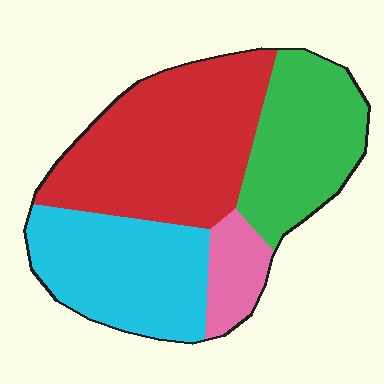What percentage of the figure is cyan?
Cyan takes up between a quarter and a half of the figure.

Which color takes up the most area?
Red, at roughly 40%.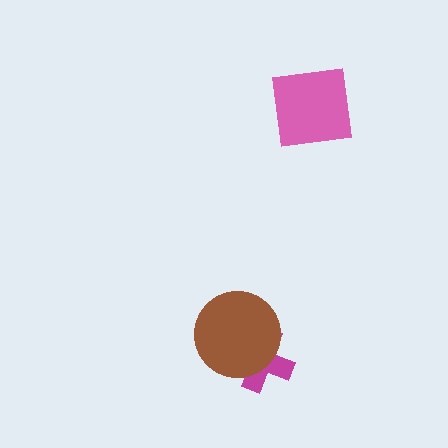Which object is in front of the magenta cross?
The brown circle is in front of the magenta cross.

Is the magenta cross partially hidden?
Yes, it is partially covered by another shape.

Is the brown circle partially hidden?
No, no other shape covers it.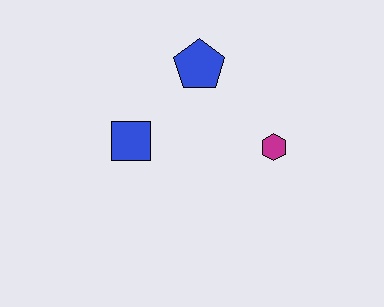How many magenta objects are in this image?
There is 1 magenta object.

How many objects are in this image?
There are 3 objects.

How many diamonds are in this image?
There are no diamonds.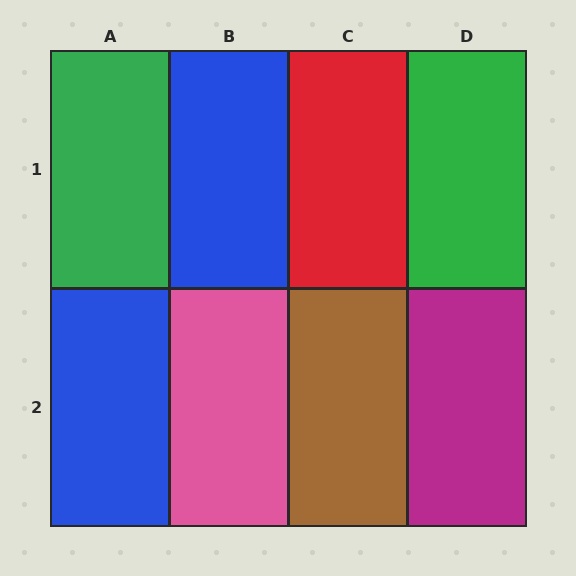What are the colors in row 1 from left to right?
Green, blue, red, green.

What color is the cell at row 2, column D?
Magenta.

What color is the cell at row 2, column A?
Blue.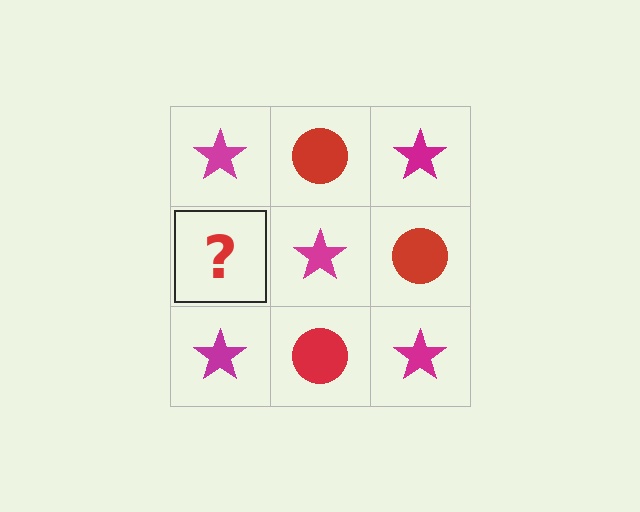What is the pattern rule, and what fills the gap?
The rule is that it alternates magenta star and red circle in a checkerboard pattern. The gap should be filled with a red circle.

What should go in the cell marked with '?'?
The missing cell should contain a red circle.